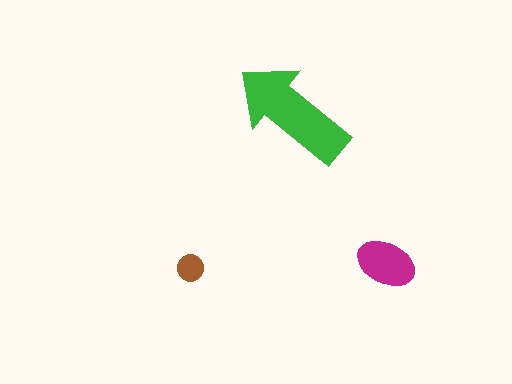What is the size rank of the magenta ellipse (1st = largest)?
2nd.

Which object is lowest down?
The brown circle is bottommost.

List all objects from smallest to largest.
The brown circle, the magenta ellipse, the green arrow.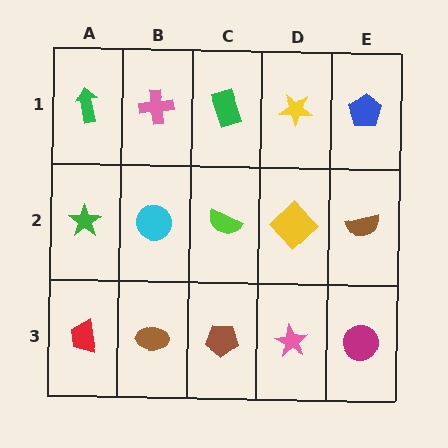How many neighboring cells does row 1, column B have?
3.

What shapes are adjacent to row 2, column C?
A green rectangle (row 1, column C), a brown pentagon (row 3, column C), a cyan circle (row 2, column B), a yellow diamond (row 2, column D).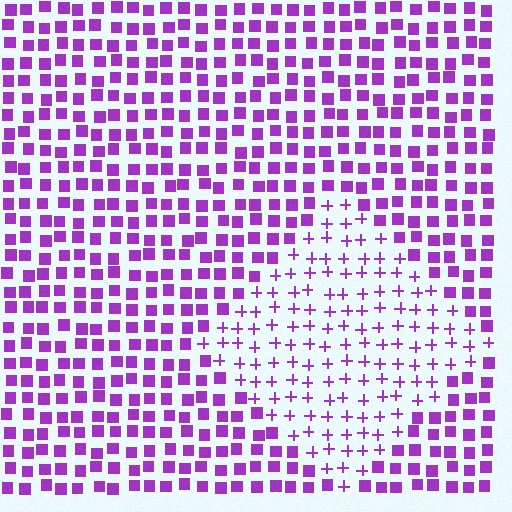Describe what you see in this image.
The image is filled with small purple elements arranged in a uniform grid. A diamond-shaped region contains plus signs, while the surrounding area contains squares. The boundary is defined purely by the change in element shape.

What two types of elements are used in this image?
The image uses plus signs inside the diamond region and squares outside it.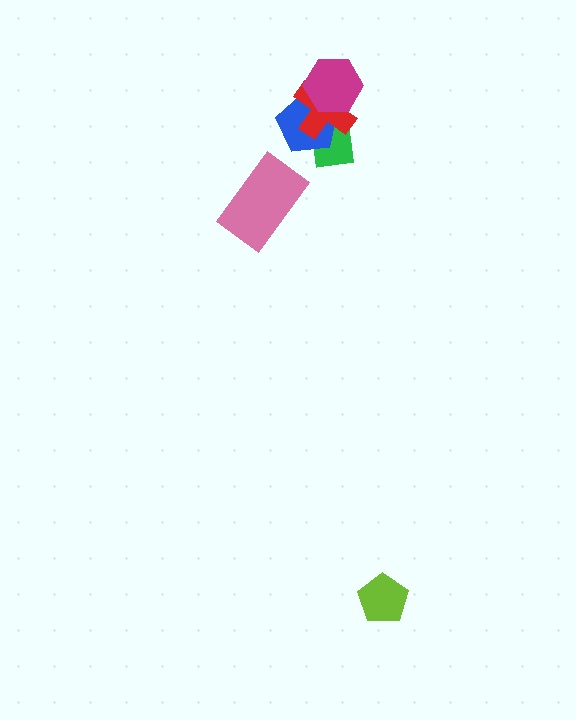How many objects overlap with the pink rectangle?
0 objects overlap with the pink rectangle.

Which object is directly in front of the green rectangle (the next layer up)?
The blue pentagon is directly in front of the green rectangle.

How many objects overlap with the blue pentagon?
3 objects overlap with the blue pentagon.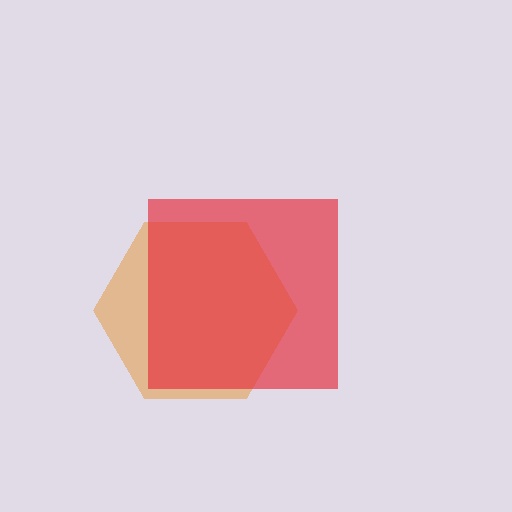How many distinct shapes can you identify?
There are 2 distinct shapes: an orange hexagon, a red square.